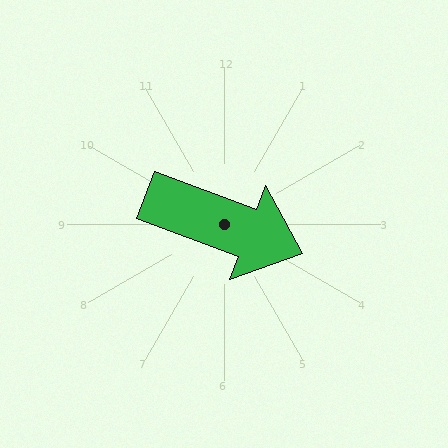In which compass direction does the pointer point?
East.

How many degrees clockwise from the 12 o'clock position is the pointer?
Approximately 111 degrees.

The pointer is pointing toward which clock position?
Roughly 4 o'clock.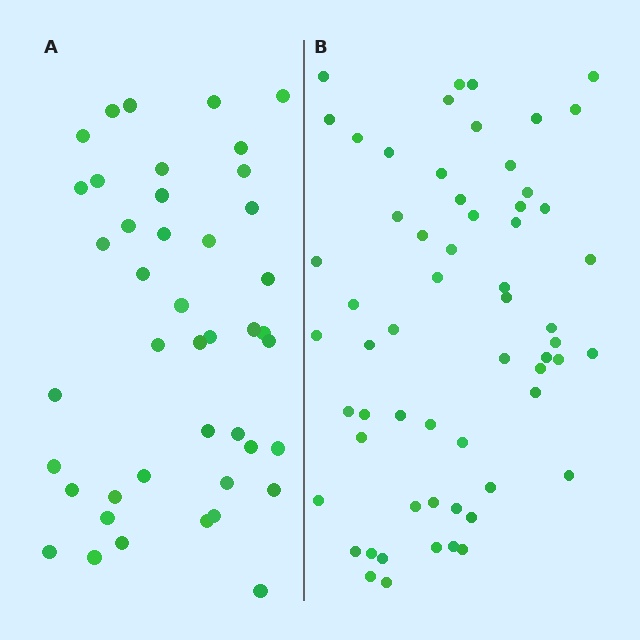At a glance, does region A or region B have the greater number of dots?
Region B (the right region) has more dots.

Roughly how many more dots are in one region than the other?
Region B has approximately 15 more dots than region A.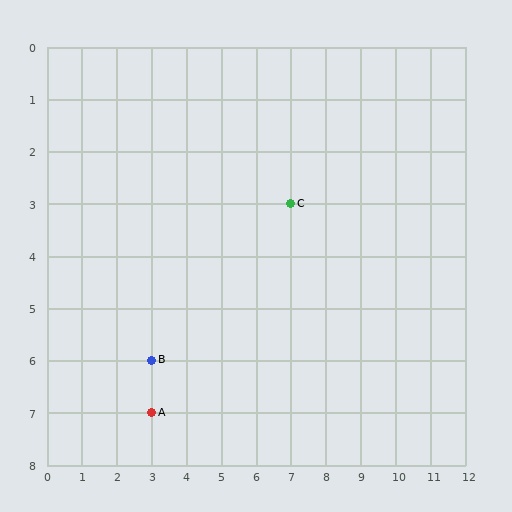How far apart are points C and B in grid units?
Points C and B are 4 columns and 3 rows apart (about 5.0 grid units diagonally).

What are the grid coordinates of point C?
Point C is at grid coordinates (7, 3).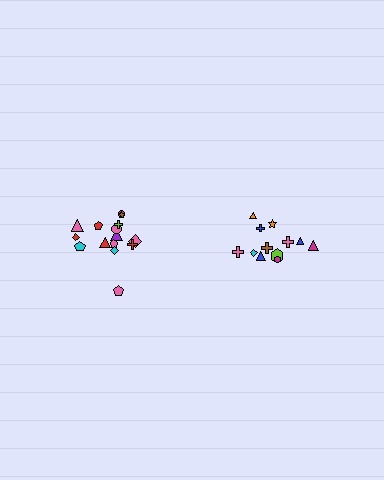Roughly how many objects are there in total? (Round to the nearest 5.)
Roughly 25 objects in total.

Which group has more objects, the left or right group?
The left group.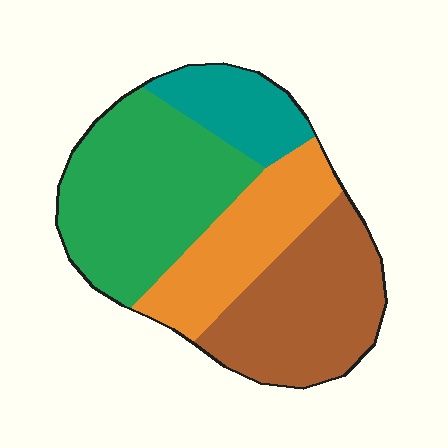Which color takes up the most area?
Green, at roughly 35%.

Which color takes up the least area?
Teal, at roughly 15%.